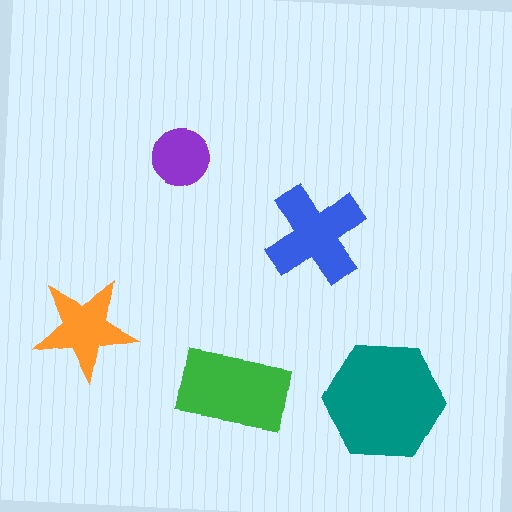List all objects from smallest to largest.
The purple circle, the orange star, the blue cross, the green rectangle, the teal hexagon.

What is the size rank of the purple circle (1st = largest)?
5th.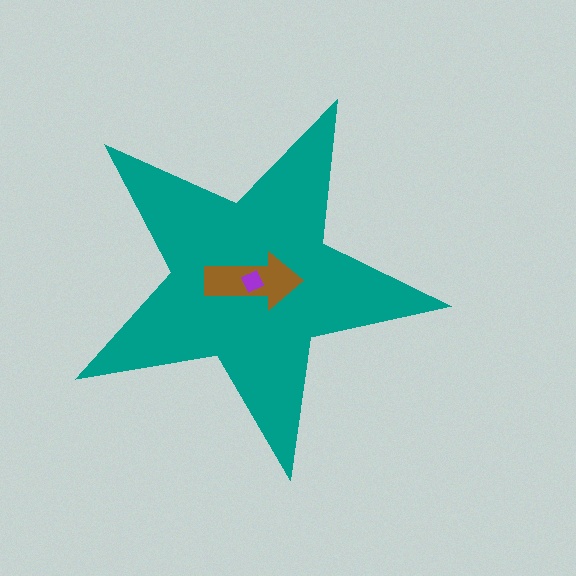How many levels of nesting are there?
3.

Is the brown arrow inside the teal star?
Yes.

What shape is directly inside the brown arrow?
The purple diamond.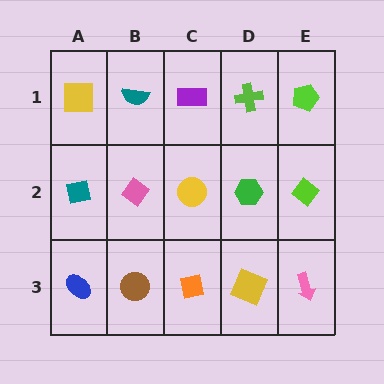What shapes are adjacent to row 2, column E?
A lime pentagon (row 1, column E), a pink arrow (row 3, column E), a green hexagon (row 2, column D).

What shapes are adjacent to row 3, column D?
A green hexagon (row 2, column D), an orange square (row 3, column C), a pink arrow (row 3, column E).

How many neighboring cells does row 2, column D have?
4.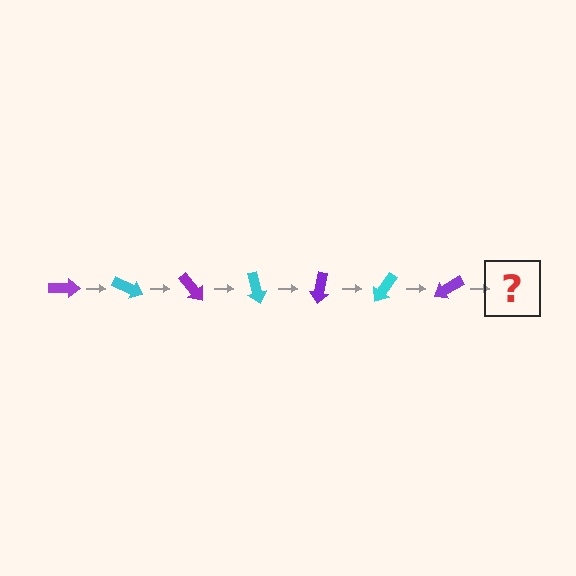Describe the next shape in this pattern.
It should be a cyan arrow, rotated 175 degrees from the start.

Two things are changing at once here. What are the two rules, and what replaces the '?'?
The two rules are that it rotates 25 degrees each step and the color cycles through purple and cyan. The '?' should be a cyan arrow, rotated 175 degrees from the start.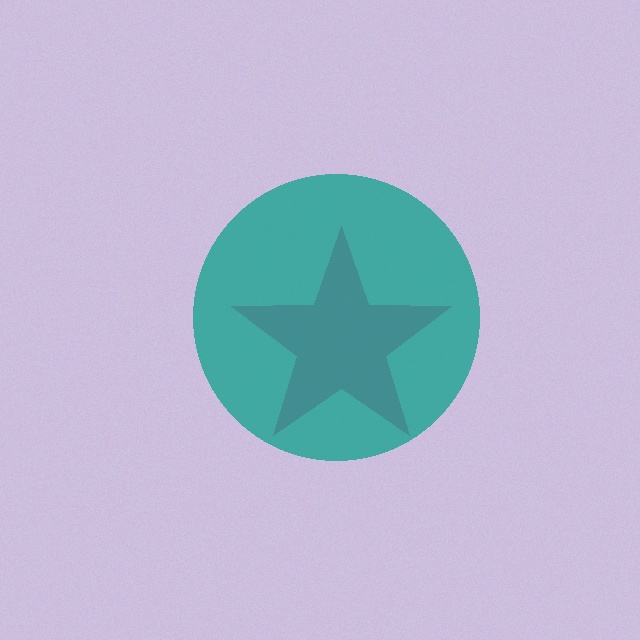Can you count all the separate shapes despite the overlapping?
Yes, there are 2 separate shapes.